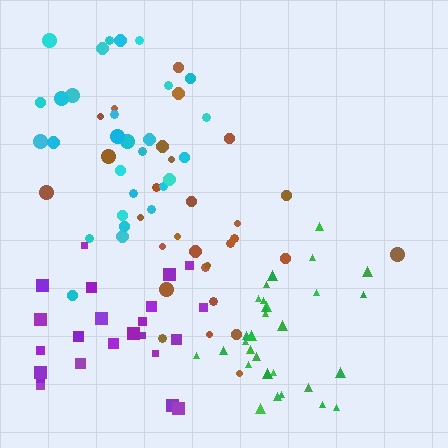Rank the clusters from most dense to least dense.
green, cyan, purple, brown.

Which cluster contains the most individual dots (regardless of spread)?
Green (30).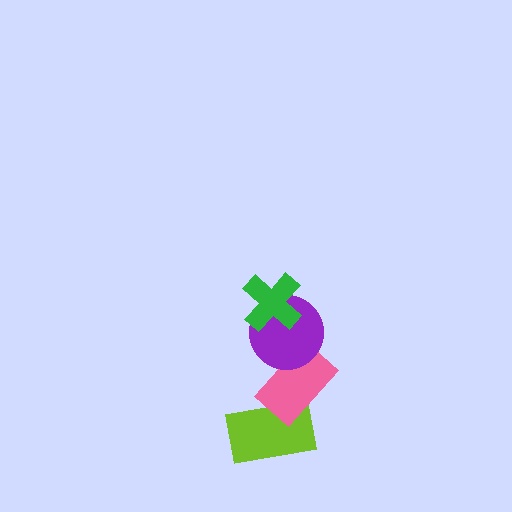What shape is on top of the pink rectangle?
The purple circle is on top of the pink rectangle.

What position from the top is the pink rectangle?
The pink rectangle is 3rd from the top.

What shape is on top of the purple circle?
The green cross is on top of the purple circle.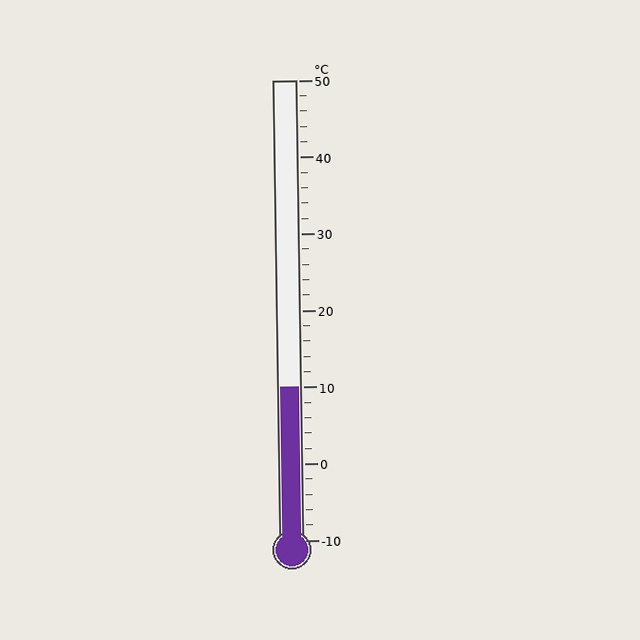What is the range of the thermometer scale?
The thermometer scale ranges from -10°C to 50°C.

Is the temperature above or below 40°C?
The temperature is below 40°C.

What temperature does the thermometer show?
The thermometer shows approximately 10°C.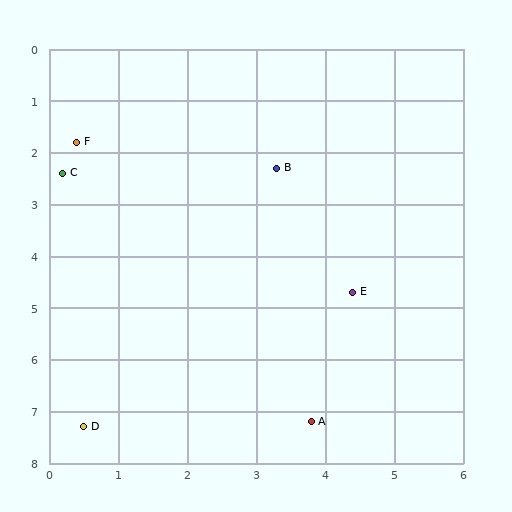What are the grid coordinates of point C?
Point C is at approximately (0.2, 2.4).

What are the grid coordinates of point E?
Point E is at approximately (4.4, 4.7).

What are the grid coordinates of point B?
Point B is at approximately (3.3, 2.3).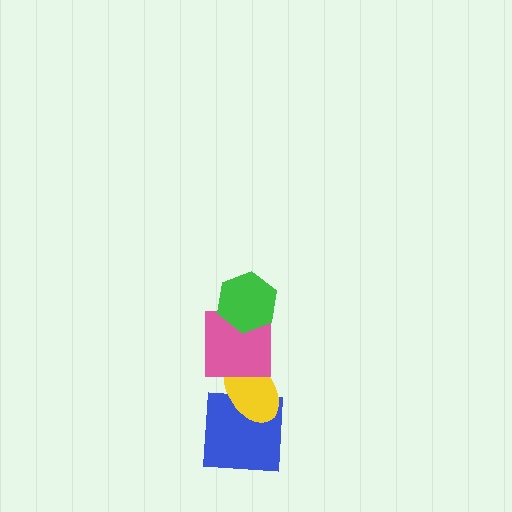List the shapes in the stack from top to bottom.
From top to bottom: the green hexagon, the pink square, the yellow ellipse, the blue square.